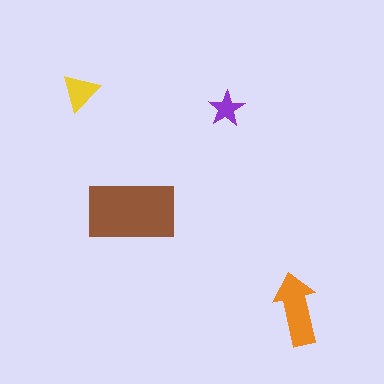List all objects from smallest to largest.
The purple star, the yellow triangle, the orange arrow, the brown rectangle.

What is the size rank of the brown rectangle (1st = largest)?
1st.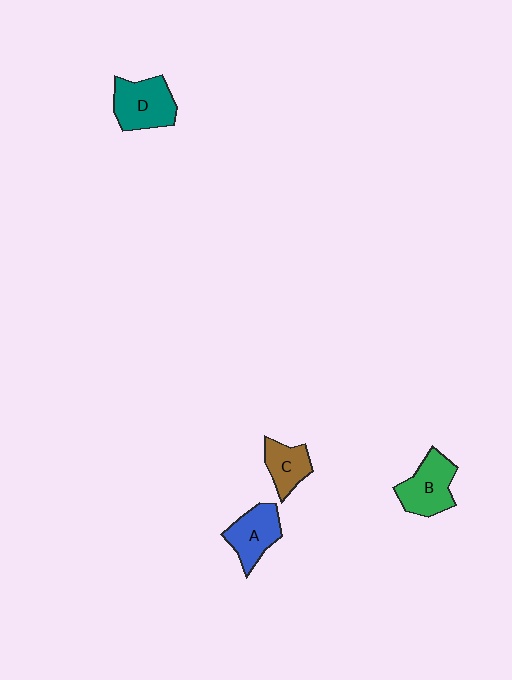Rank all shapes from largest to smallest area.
From largest to smallest: D (teal), B (green), A (blue), C (brown).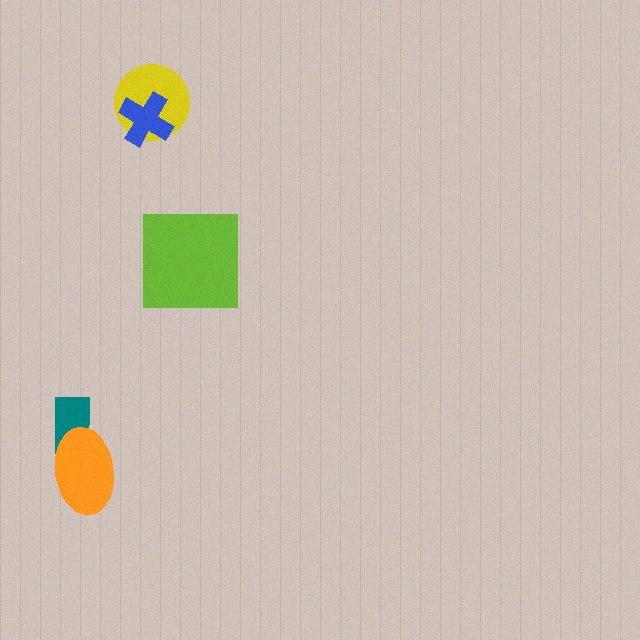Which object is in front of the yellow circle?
The blue cross is in front of the yellow circle.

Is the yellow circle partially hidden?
Yes, it is partially covered by another shape.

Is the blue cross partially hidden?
No, no other shape covers it.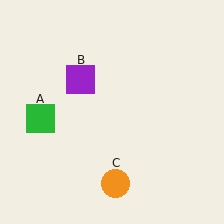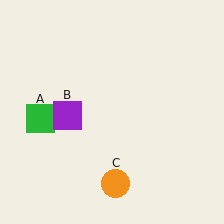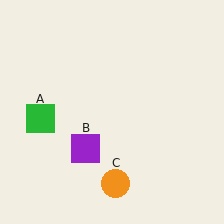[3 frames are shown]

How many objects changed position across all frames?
1 object changed position: purple square (object B).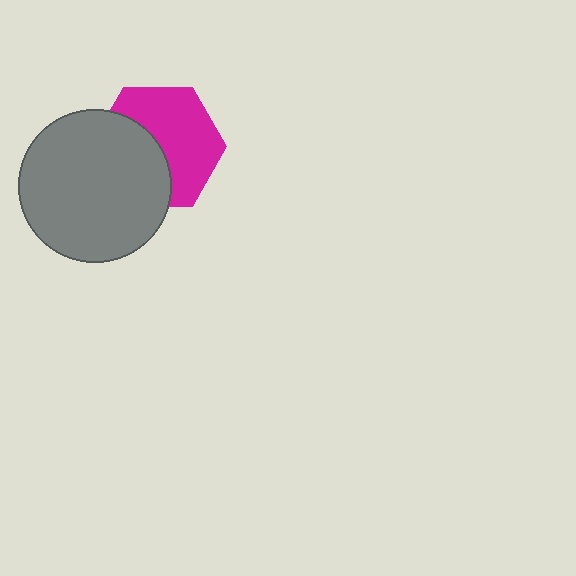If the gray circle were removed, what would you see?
You would see the complete magenta hexagon.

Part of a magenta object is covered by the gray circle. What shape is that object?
It is a hexagon.